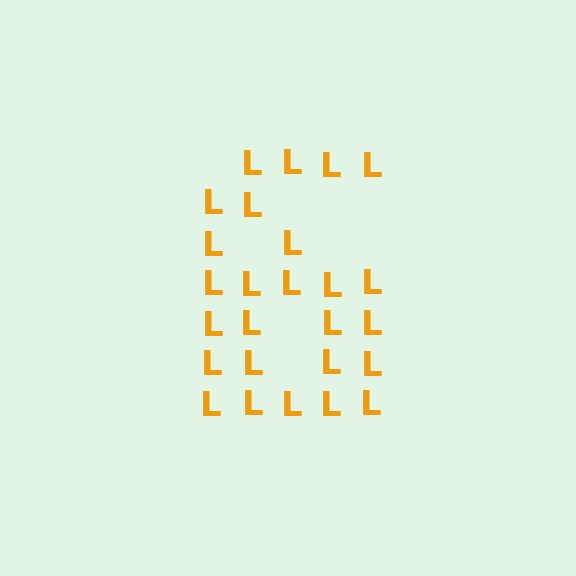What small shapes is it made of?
It is made of small letter L's.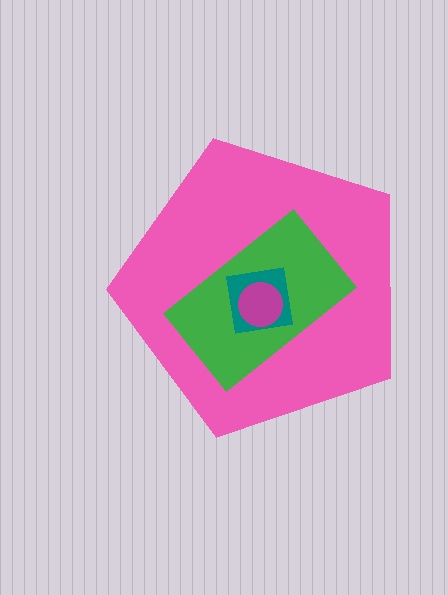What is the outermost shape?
The pink pentagon.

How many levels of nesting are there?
4.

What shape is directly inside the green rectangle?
The teal square.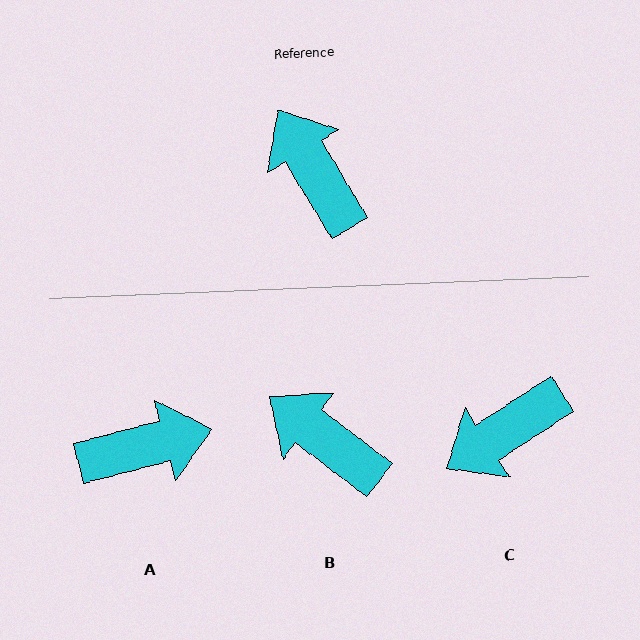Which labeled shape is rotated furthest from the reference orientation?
A, about 107 degrees away.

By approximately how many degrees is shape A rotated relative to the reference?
Approximately 107 degrees clockwise.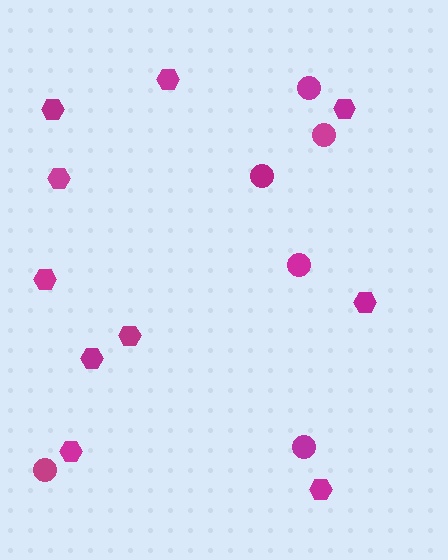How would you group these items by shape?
There are 2 groups: one group of hexagons (10) and one group of circles (6).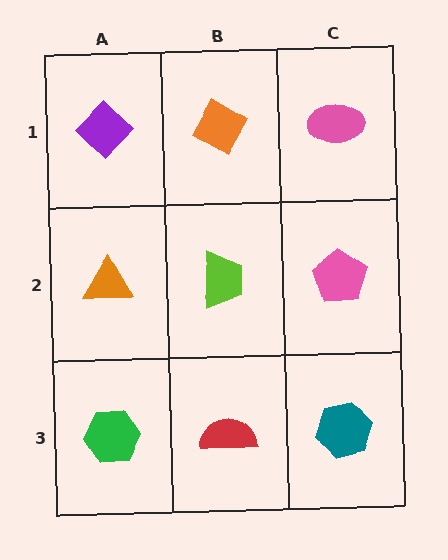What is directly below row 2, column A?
A green hexagon.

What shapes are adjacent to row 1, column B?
A lime trapezoid (row 2, column B), a purple diamond (row 1, column A), a pink ellipse (row 1, column C).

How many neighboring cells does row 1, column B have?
3.